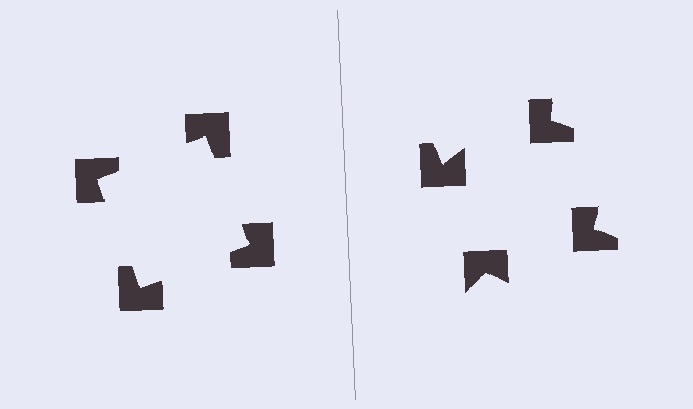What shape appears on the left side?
An illusory square.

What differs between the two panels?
The notched squares are positioned identically on both sides; only the wedge orientations differ. On the left they align to a square; on the right they are misaligned.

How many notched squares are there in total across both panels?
8 — 4 on each side.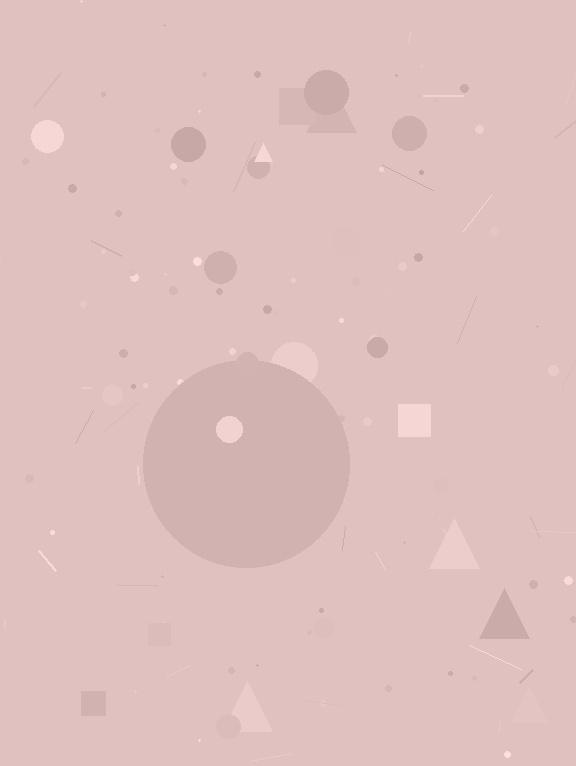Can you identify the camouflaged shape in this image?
The camouflaged shape is a circle.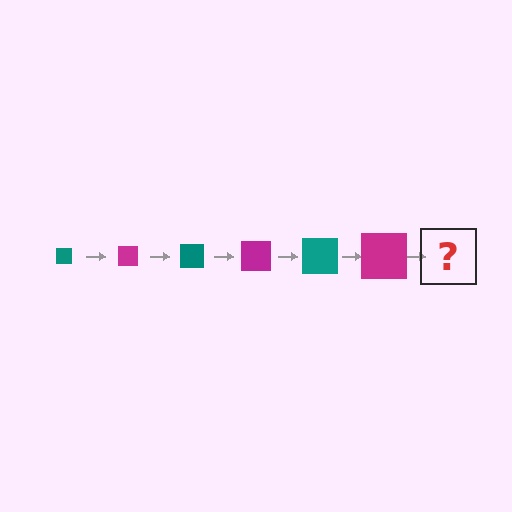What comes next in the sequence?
The next element should be a teal square, larger than the previous one.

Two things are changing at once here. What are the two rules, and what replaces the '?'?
The two rules are that the square grows larger each step and the color cycles through teal and magenta. The '?' should be a teal square, larger than the previous one.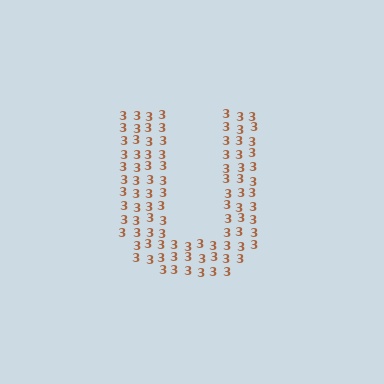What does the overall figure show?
The overall figure shows the letter U.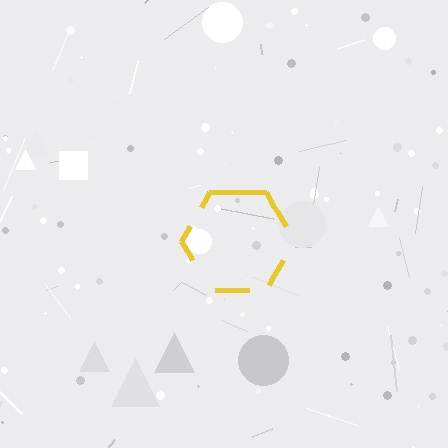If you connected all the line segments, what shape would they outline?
They would outline a hexagon.